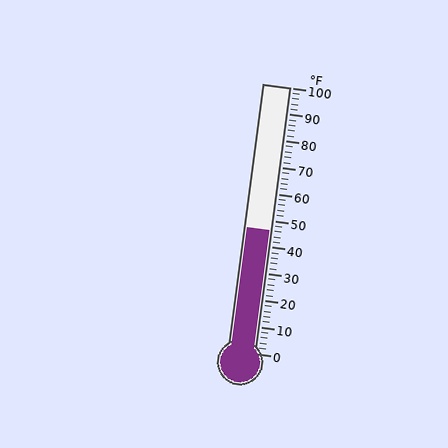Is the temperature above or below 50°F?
The temperature is below 50°F.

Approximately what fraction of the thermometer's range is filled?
The thermometer is filled to approximately 45% of its range.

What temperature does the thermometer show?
The thermometer shows approximately 46°F.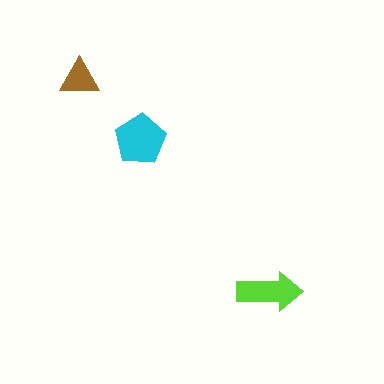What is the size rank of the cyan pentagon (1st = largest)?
1st.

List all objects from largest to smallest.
The cyan pentagon, the lime arrow, the brown triangle.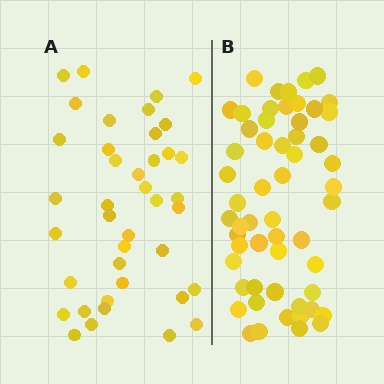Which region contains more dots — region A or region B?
Region B (the right region) has more dots.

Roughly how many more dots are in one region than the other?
Region B has approximately 15 more dots than region A.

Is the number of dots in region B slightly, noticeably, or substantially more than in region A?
Region B has noticeably more, but not dramatically so. The ratio is roughly 1.4 to 1.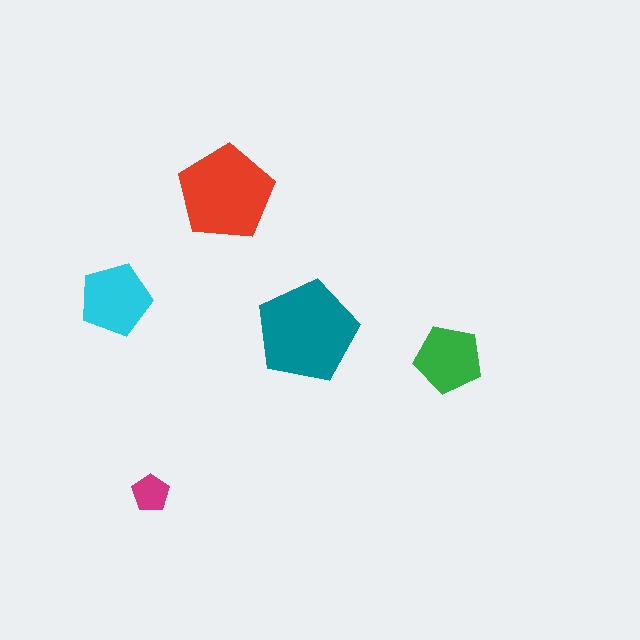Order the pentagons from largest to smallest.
the teal one, the red one, the cyan one, the green one, the magenta one.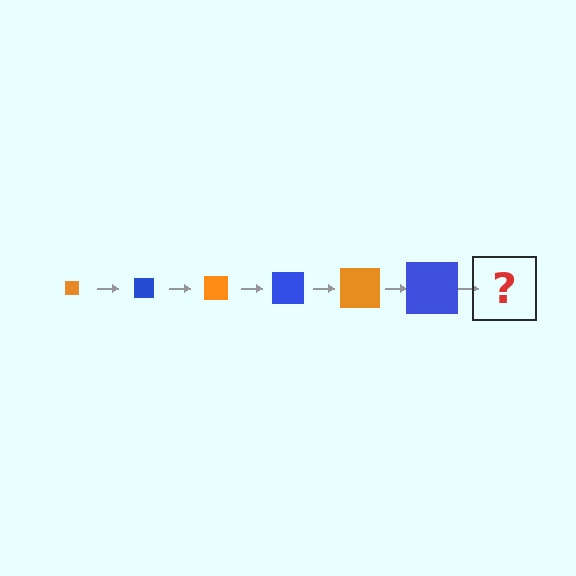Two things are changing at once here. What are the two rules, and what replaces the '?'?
The two rules are that the square grows larger each step and the color cycles through orange and blue. The '?' should be an orange square, larger than the previous one.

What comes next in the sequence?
The next element should be an orange square, larger than the previous one.